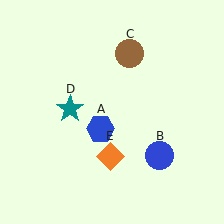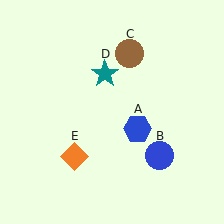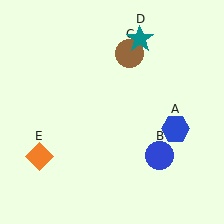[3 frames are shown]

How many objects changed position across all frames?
3 objects changed position: blue hexagon (object A), teal star (object D), orange diamond (object E).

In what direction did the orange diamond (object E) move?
The orange diamond (object E) moved left.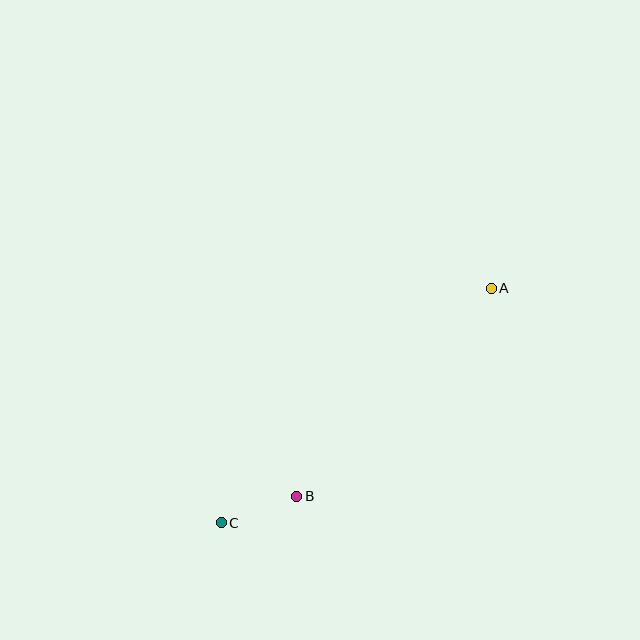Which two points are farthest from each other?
Points A and C are farthest from each other.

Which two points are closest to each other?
Points B and C are closest to each other.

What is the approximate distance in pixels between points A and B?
The distance between A and B is approximately 285 pixels.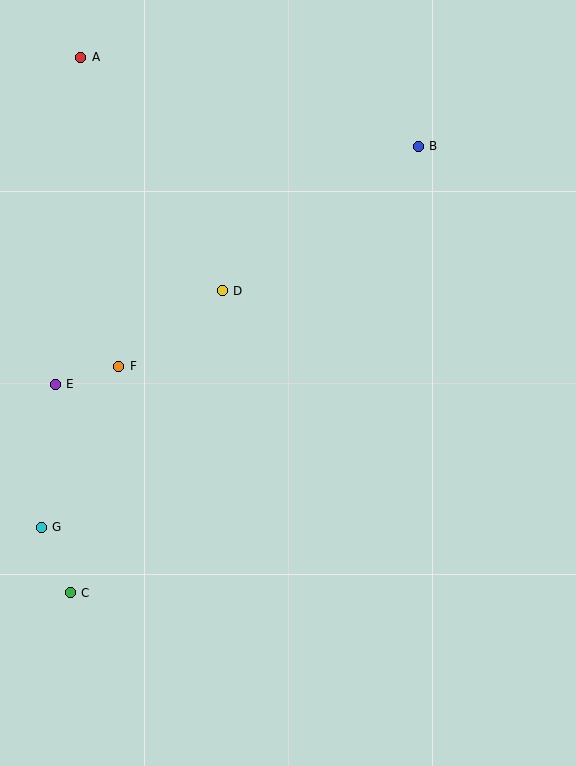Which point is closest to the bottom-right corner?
Point C is closest to the bottom-right corner.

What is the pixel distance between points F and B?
The distance between F and B is 372 pixels.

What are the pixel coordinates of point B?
Point B is at (418, 146).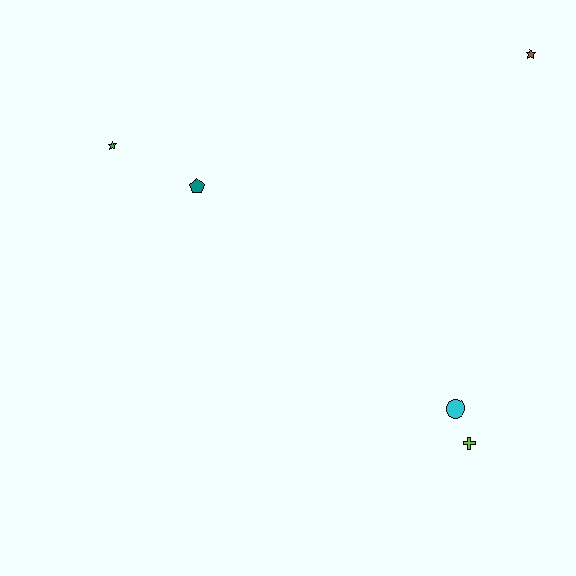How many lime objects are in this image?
There is 1 lime object.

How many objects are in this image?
There are 5 objects.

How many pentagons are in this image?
There is 1 pentagon.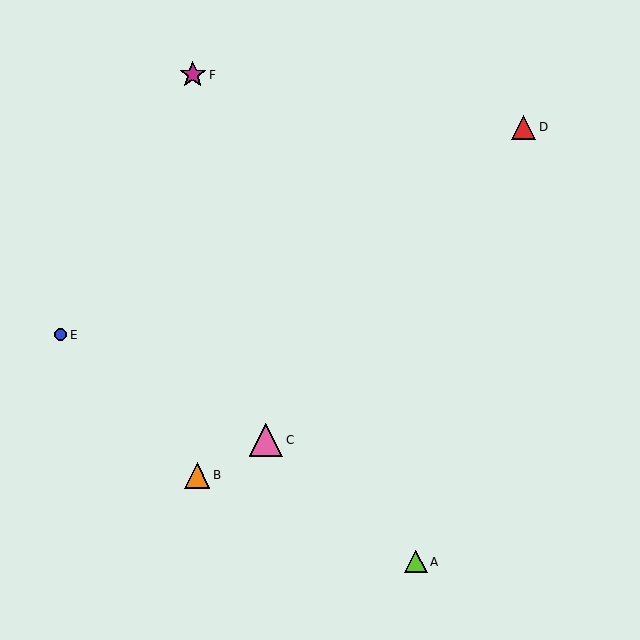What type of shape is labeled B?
Shape B is an orange triangle.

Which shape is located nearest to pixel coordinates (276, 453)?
The pink triangle (labeled C) at (266, 440) is nearest to that location.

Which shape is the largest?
The pink triangle (labeled C) is the largest.